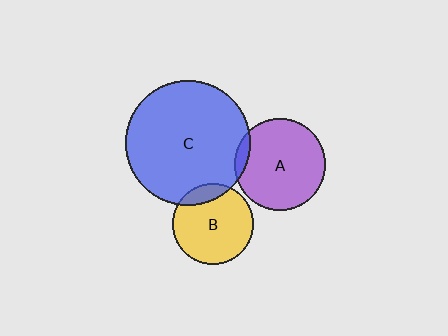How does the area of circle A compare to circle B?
Approximately 1.3 times.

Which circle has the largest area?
Circle C (blue).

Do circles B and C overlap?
Yes.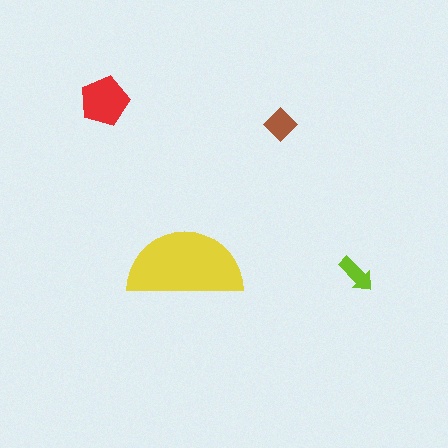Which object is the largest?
The yellow semicircle.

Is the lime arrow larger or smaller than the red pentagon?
Smaller.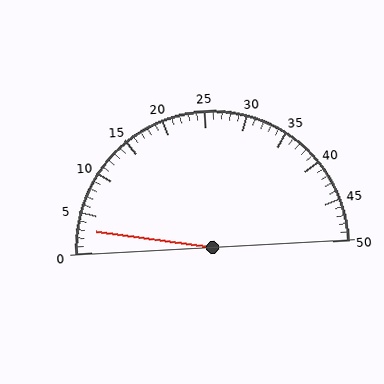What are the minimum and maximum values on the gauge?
The gauge ranges from 0 to 50.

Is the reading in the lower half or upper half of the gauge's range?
The reading is in the lower half of the range (0 to 50).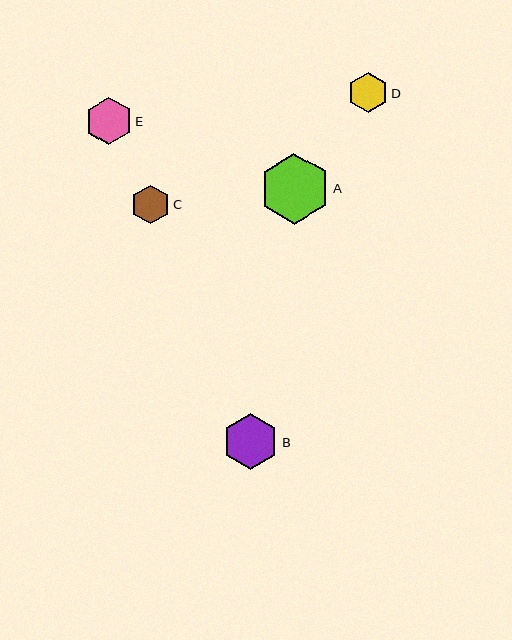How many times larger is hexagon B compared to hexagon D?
Hexagon B is approximately 1.4 times the size of hexagon D.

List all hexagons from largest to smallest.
From largest to smallest: A, B, E, D, C.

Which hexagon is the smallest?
Hexagon C is the smallest with a size of approximately 39 pixels.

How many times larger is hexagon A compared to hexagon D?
Hexagon A is approximately 1.8 times the size of hexagon D.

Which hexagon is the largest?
Hexagon A is the largest with a size of approximately 71 pixels.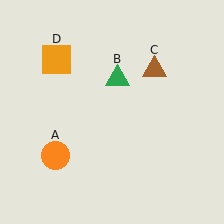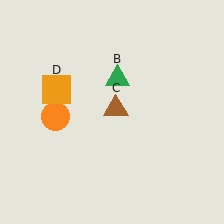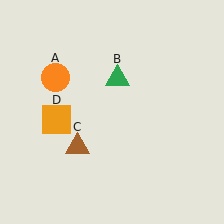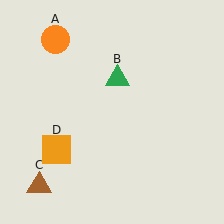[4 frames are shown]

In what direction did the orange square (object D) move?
The orange square (object D) moved down.